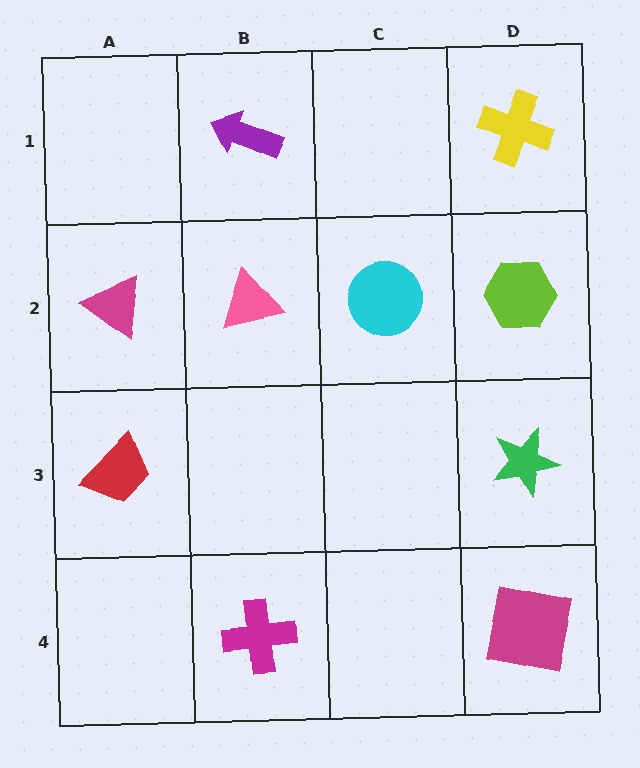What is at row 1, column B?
A purple arrow.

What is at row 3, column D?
A green star.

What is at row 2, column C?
A cyan circle.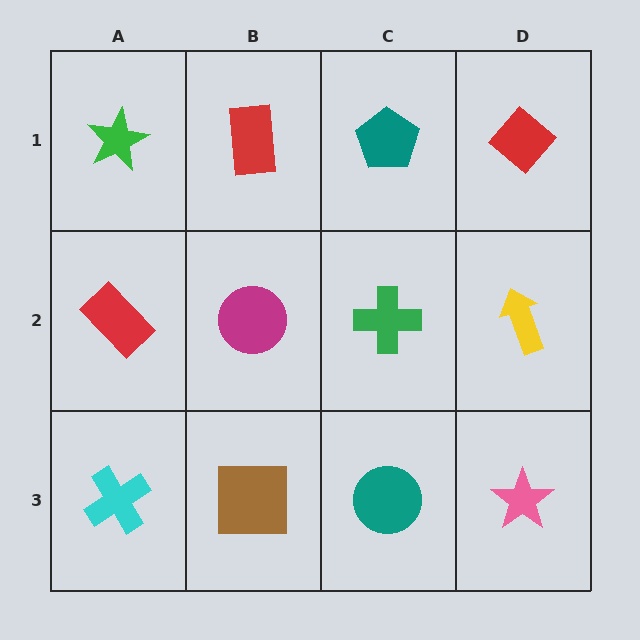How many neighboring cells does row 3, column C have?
3.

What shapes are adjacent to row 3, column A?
A red rectangle (row 2, column A), a brown square (row 3, column B).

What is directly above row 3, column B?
A magenta circle.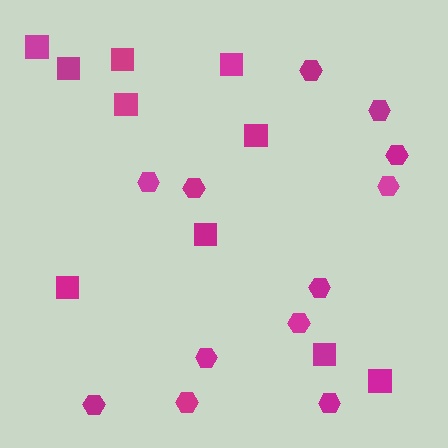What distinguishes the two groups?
There are 2 groups: one group of hexagons (12) and one group of squares (10).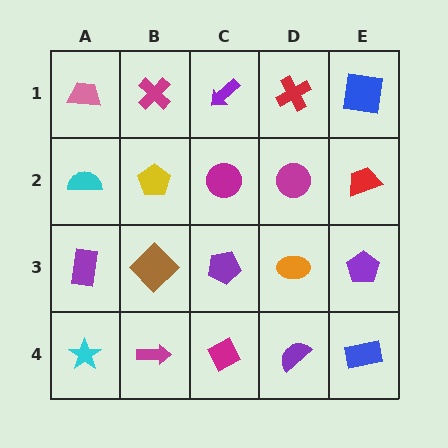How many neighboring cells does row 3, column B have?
4.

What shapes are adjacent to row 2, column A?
A pink trapezoid (row 1, column A), a purple rectangle (row 3, column A), a yellow pentagon (row 2, column B).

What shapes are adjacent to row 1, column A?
A cyan semicircle (row 2, column A), a magenta cross (row 1, column B).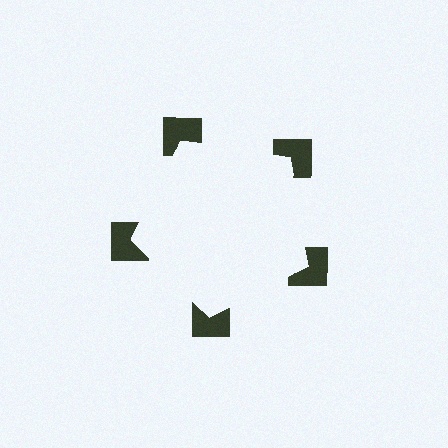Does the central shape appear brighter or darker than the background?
It typically appears slightly brighter than the background, even though no actual brightness change is drawn.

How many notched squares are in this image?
There are 5 — one at each vertex of the illusory pentagon.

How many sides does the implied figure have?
5 sides.